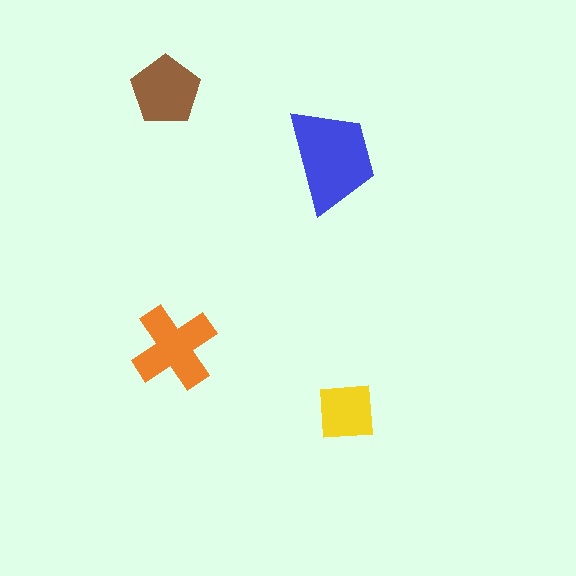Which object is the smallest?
The yellow square.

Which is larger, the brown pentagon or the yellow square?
The brown pentagon.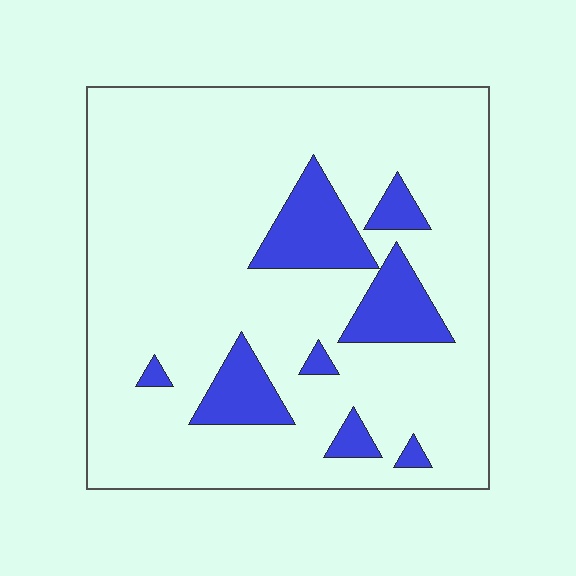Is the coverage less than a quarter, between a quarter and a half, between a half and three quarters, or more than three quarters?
Less than a quarter.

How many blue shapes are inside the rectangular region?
8.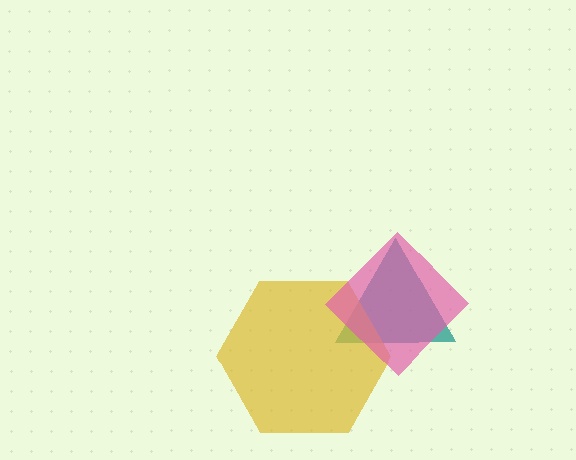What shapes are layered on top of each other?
The layered shapes are: a teal triangle, a yellow hexagon, a pink diamond.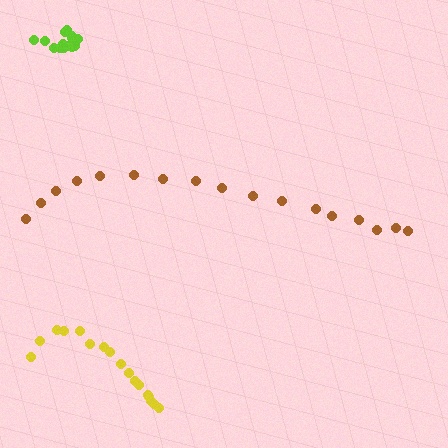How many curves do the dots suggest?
There are 3 distinct paths.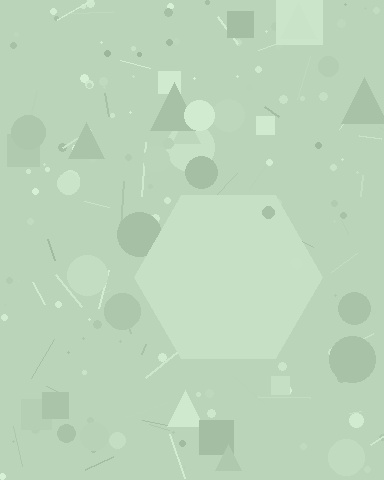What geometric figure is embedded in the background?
A hexagon is embedded in the background.